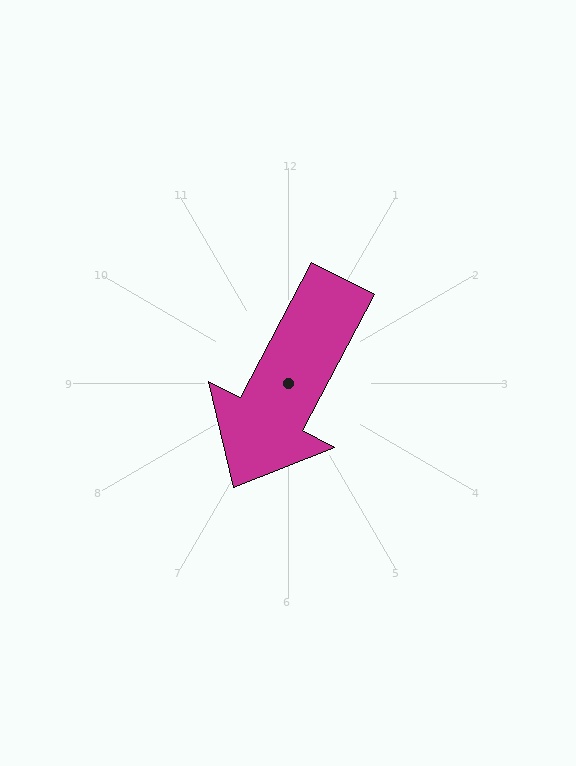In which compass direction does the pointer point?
Southwest.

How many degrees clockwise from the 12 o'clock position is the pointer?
Approximately 208 degrees.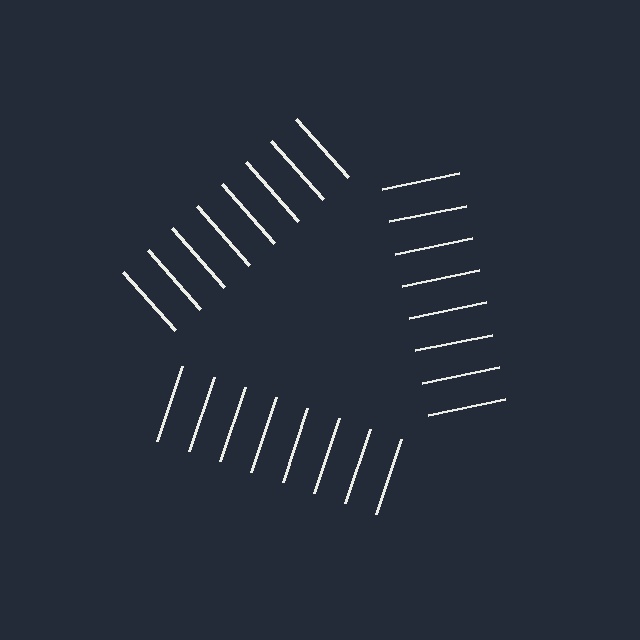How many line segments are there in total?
24 — 8 along each of the 3 edges.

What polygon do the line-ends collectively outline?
An illusory triangle — the line segments terminate on its edges but no continuous stroke is drawn.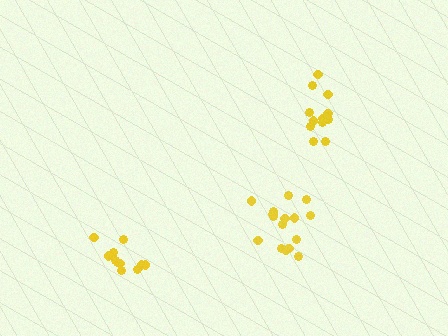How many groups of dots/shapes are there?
There are 3 groups.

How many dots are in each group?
Group 1: 12 dots, Group 2: 16 dots, Group 3: 12 dots (40 total).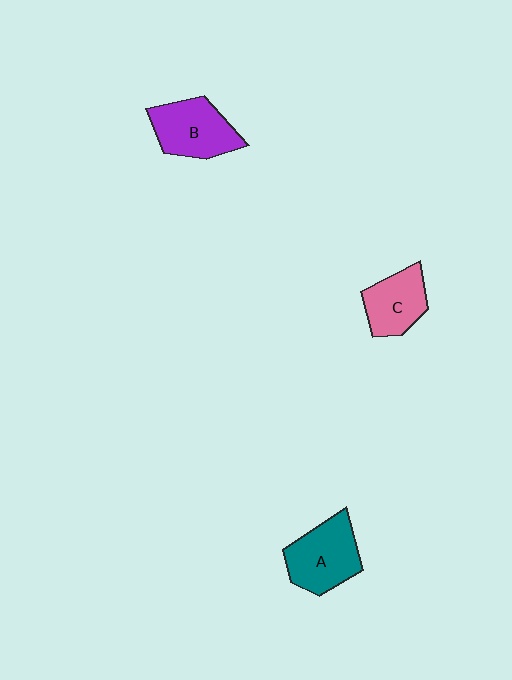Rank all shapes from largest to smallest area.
From largest to smallest: A (teal), B (purple), C (pink).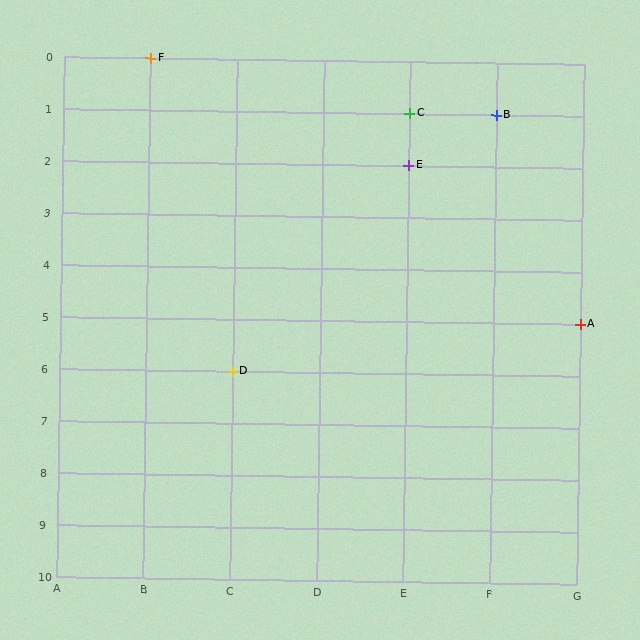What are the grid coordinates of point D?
Point D is at grid coordinates (C, 6).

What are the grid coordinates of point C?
Point C is at grid coordinates (E, 1).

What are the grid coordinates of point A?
Point A is at grid coordinates (G, 5).